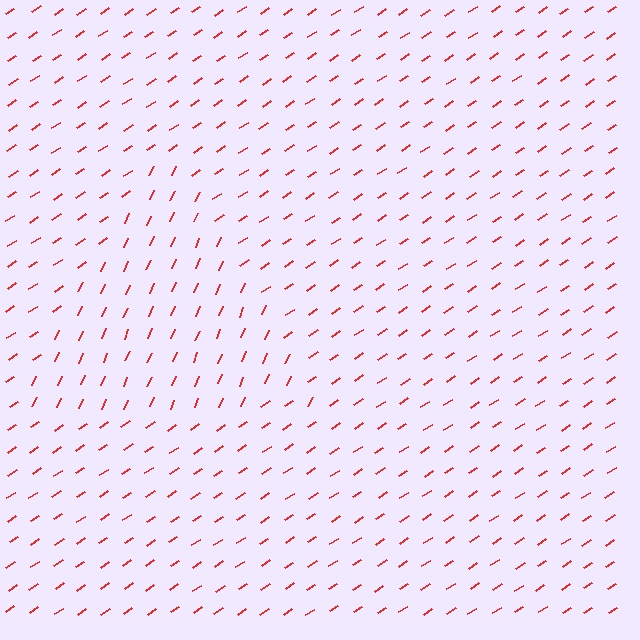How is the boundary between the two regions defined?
The boundary is defined purely by a change in line orientation (approximately 33 degrees difference). All lines are the same color and thickness.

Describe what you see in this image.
The image is filled with small red line segments. A triangle region in the image has lines oriented differently from the surrounding lines, creating a visible texture boundary.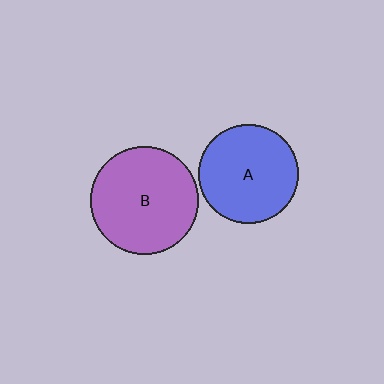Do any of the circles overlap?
No, none of the circles overlap.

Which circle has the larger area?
Circle B (purple).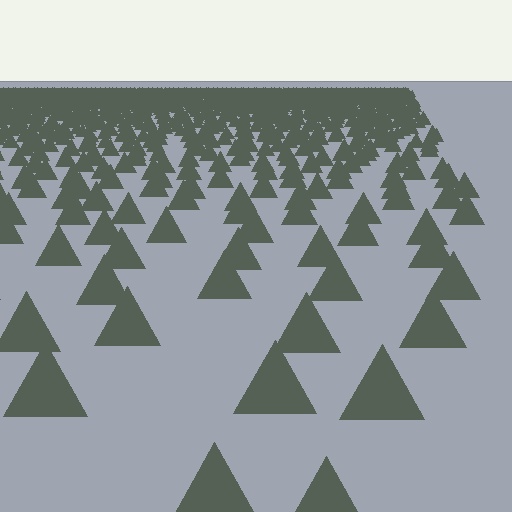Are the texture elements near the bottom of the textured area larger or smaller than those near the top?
Larger. Near the bottom, elements are closer to the viewer and appear at a bigger on-screen size.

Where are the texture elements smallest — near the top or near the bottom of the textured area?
Near the top.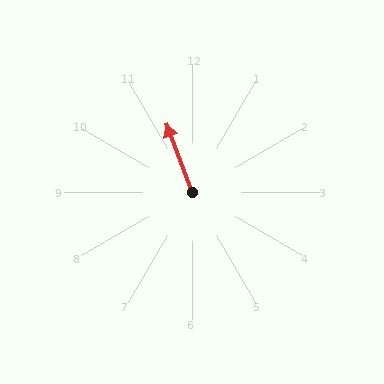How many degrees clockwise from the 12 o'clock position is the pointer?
Approximately 339 degrees.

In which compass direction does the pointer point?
North.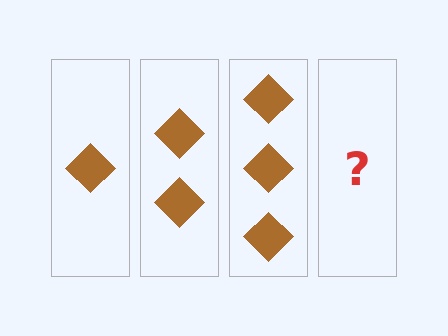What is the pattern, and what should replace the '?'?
The pattern is that each step adds one more diamond. The '?' should be 4 diamonds.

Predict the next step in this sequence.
The next step is 4 diamonds.